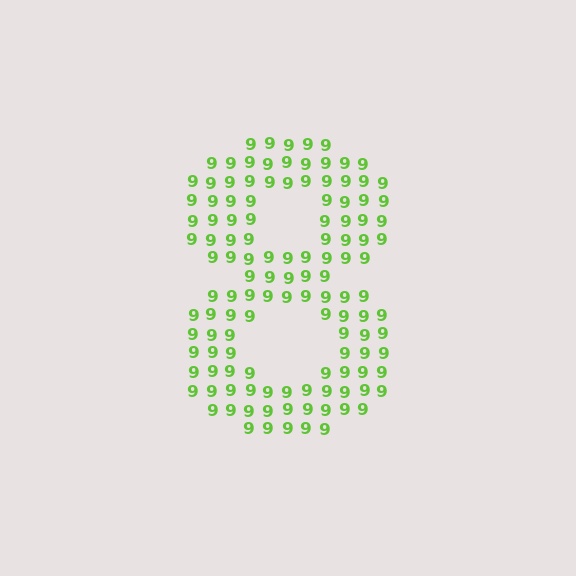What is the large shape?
The large shape is the digit 8.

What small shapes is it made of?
It is made of small digit 9's.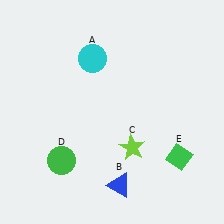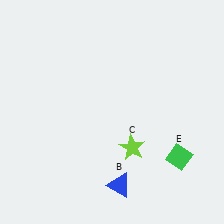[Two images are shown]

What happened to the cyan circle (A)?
The cyan circle (A) was removed in Image 2. It was in the top-left area of Image 1.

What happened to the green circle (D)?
The green circle (D) was removed in Image 2. It was in the bottom-left area of Image 1.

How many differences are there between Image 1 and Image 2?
There are 2 differences between the two images.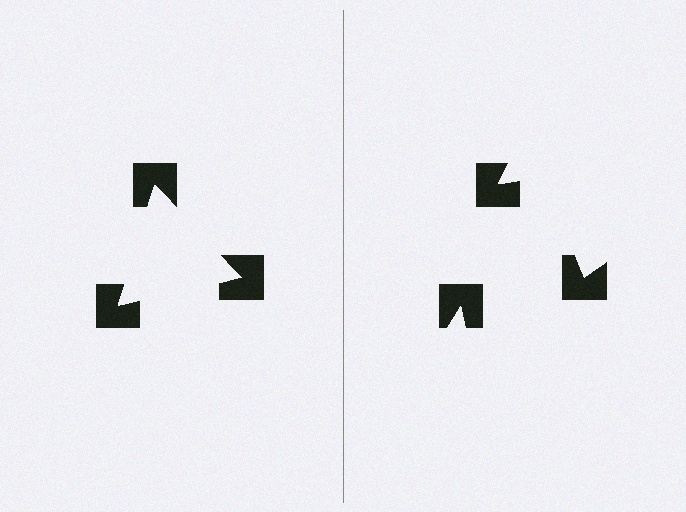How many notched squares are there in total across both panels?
6 — 3 on each side.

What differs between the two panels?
The notched squares are positioned identically on both sides; only the wedge orientations differ. On the left they align to a triangle; on the right they are misaligned.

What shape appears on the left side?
An illusory triangle.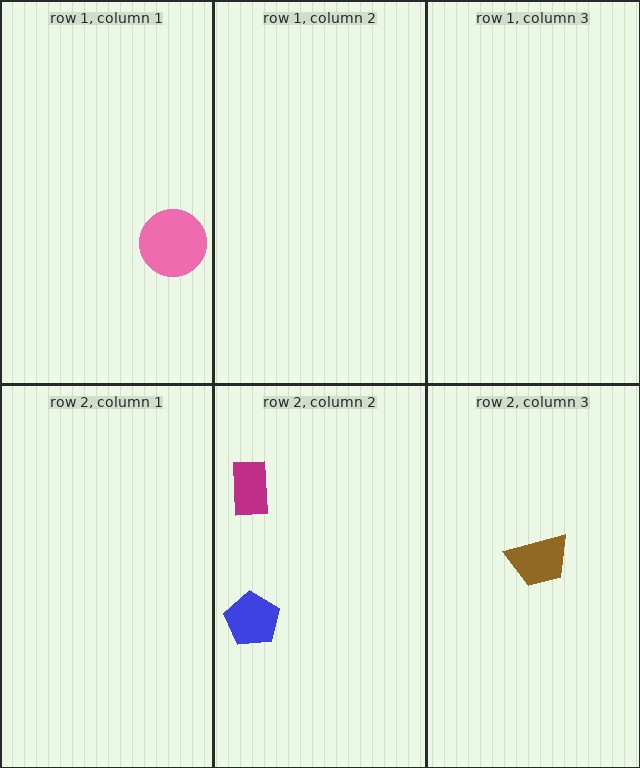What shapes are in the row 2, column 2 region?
The magenta rectangle, the blue pentagon.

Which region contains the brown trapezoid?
The row 2, column 3 region.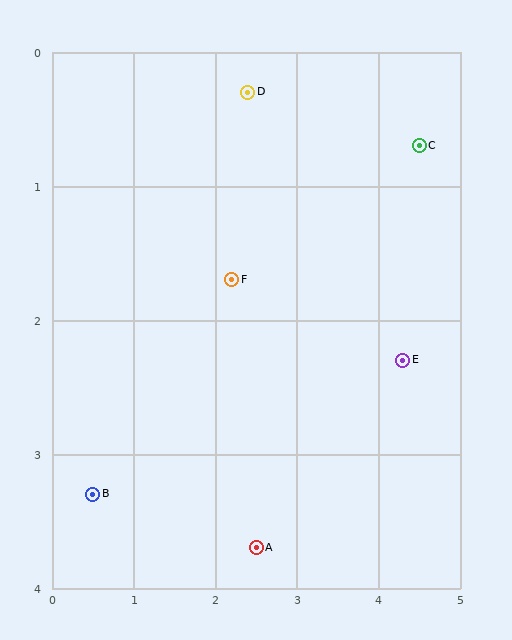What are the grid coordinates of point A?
Point A is at approximately (2.5, 3.7).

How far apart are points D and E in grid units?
Points D and E are about 2.8 grid units apart.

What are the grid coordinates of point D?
Point D is at approximately (2.4, 0.3).